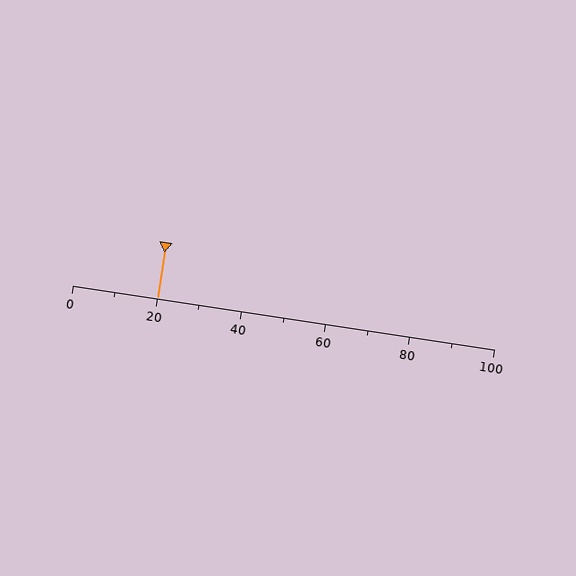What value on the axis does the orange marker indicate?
The marker indicates approximately 20.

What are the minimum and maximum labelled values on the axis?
The axis runs from 0 to 100.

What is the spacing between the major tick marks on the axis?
The major ticks are spaced 20 apart.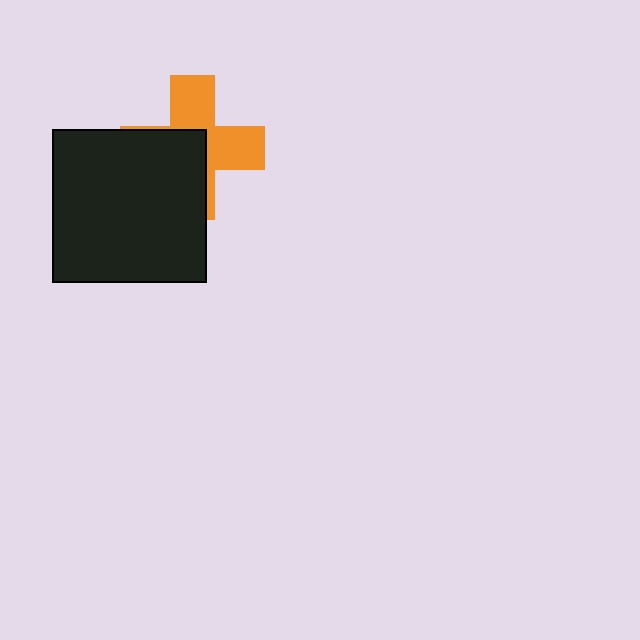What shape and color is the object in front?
The object in front is a black rectangle.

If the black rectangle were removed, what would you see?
You would see the complete orange cross.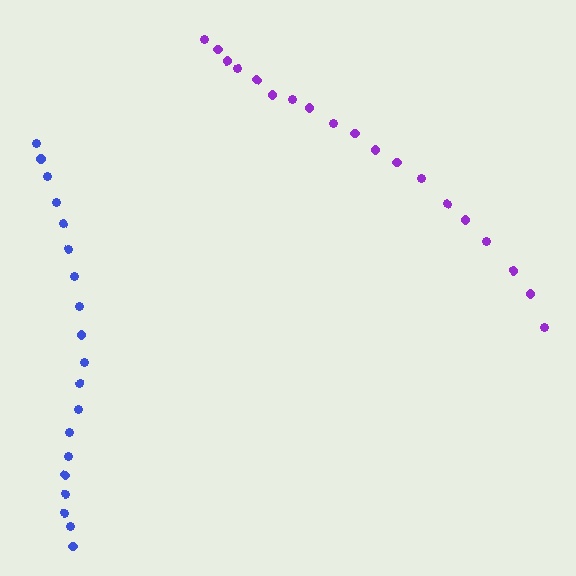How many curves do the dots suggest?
There are 2 distinct paths.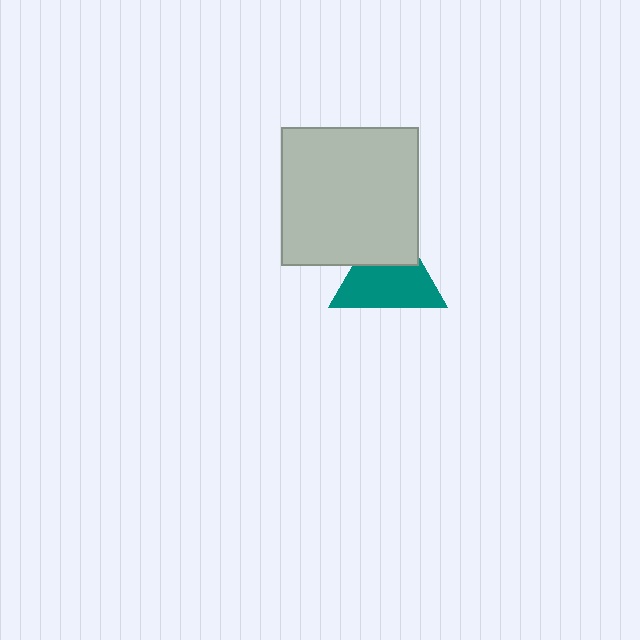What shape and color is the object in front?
The object in front is a light gray square.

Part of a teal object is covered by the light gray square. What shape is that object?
It is a triangle.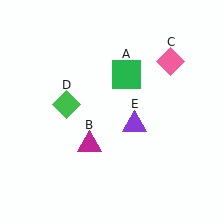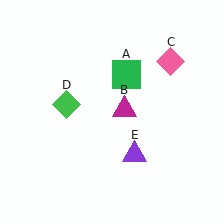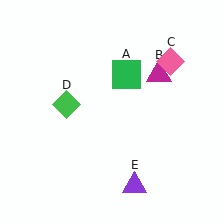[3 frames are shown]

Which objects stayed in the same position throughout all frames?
Green square (object A) and pink diamond (object C) and green diamond (object D) remained stationary.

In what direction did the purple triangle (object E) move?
The purple triangle (object E) moved down.